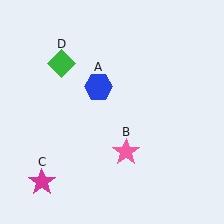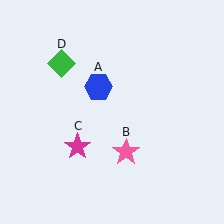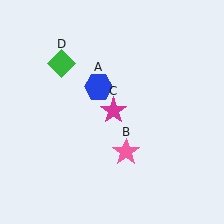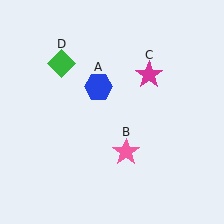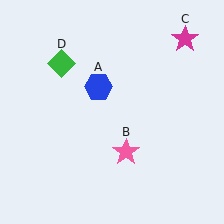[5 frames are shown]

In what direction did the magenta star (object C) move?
The magenta star (object C) moved up and to the right.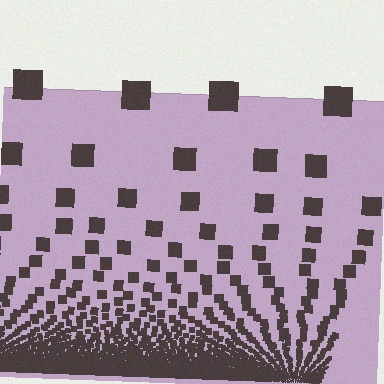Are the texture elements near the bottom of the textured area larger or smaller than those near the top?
Smaller. The gradient is inverted — elements near the bottom are smaller and denser.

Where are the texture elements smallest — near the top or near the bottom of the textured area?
Near the bottom.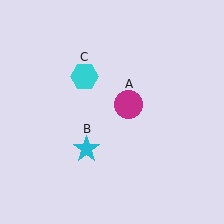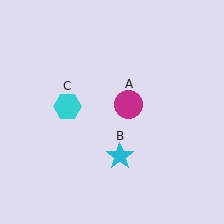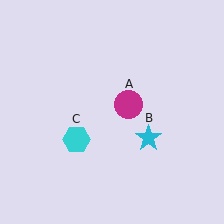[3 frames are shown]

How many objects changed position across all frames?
2 objects changed position: cyan star (object B), cyan hexagon (object C).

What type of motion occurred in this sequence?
The cyan star (object B), cyan hexagon (object C) rotated counterclockwise around the center of the scene.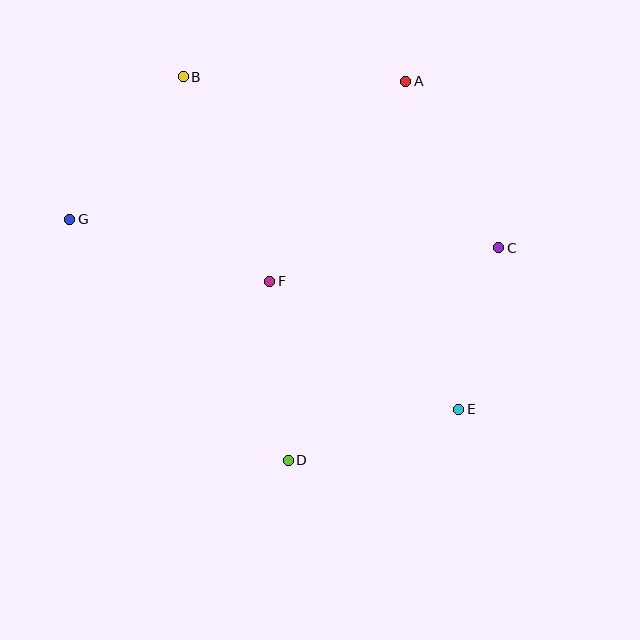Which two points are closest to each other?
Points C and E are closest to each other.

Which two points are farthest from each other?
Points E and G are farthest from each other.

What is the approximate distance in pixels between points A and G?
The distance between A and G is approximately 363 pixels.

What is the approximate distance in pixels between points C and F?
The distance between C and F is approximately 232 pixels.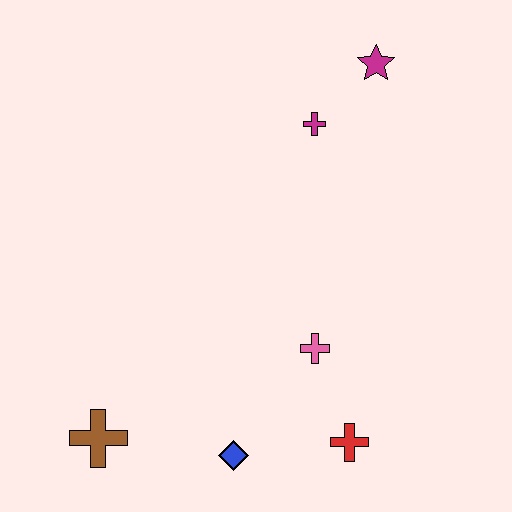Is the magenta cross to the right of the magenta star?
No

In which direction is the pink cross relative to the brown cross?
The pink cross is to the right of the brown cross.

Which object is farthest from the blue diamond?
The magenta star is farthest from the blue diamond.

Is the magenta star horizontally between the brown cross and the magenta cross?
No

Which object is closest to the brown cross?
The blue diamond is closest to the brown cross.